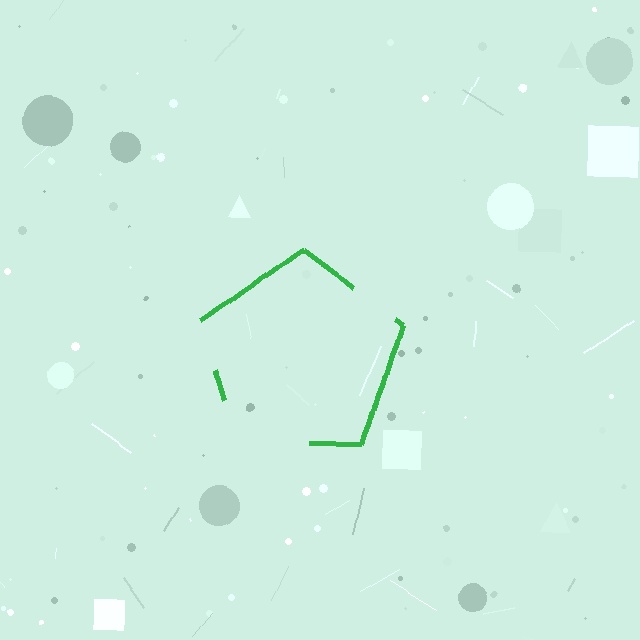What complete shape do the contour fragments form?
The contour fragments form a pentagon.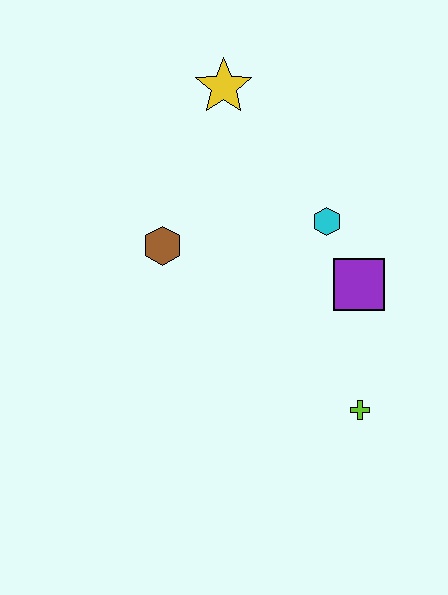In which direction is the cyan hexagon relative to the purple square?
The cyan hexagon is above the purple square.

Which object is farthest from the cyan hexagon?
The lime cross is farthest from the cyan hexagon.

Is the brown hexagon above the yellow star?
No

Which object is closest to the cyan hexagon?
The purple square is closest to the cyan hexagon.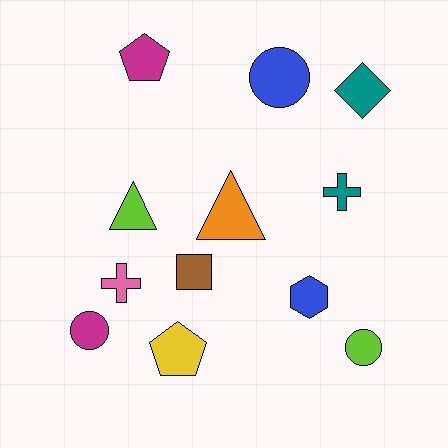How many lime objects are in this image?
There are 2 lime objects.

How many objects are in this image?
There are 12 objects.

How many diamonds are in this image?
There is 1 diamond.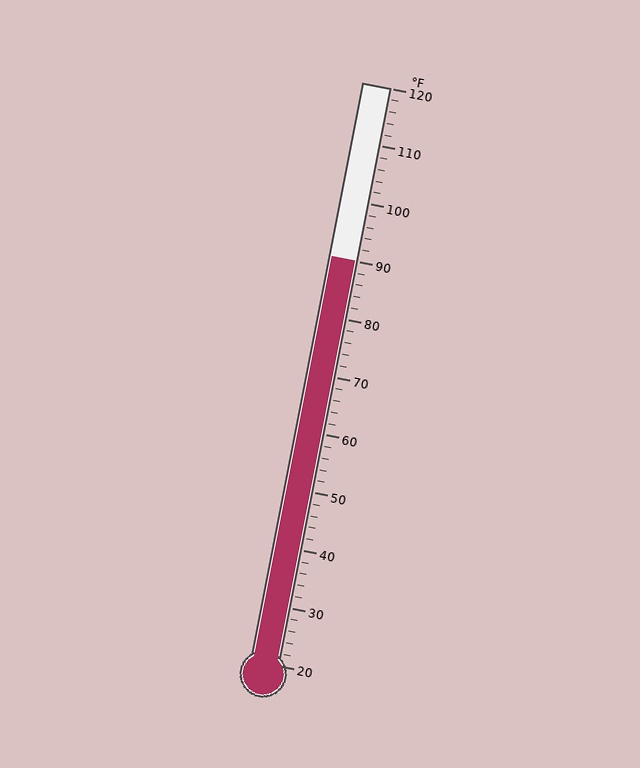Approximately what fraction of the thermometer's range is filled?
The thermometer is filled to approximately 70% of its range.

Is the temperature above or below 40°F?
The temperature is above 40°F.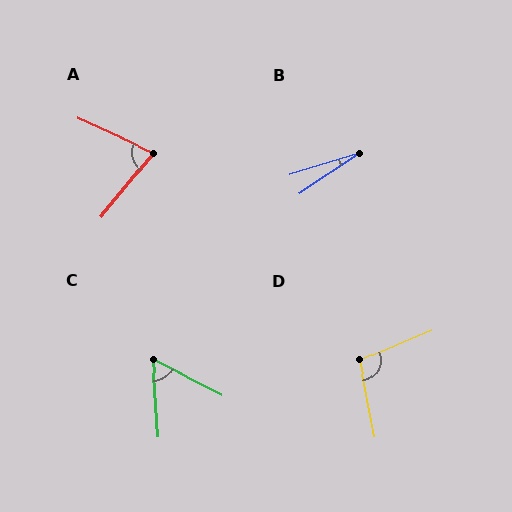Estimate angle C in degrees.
Approximately 59 degrees.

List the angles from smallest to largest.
B (17°), C (59°), A (75°), D (101°).